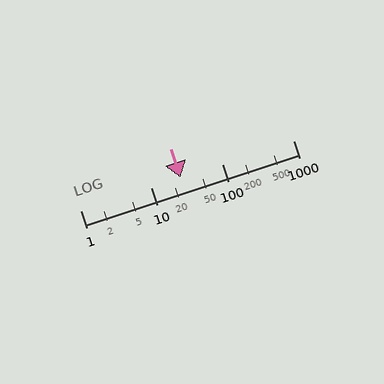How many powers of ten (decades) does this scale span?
The scale spans 3 decades, from 1 to 1000.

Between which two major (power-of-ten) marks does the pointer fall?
The pointer is between 10 and 100.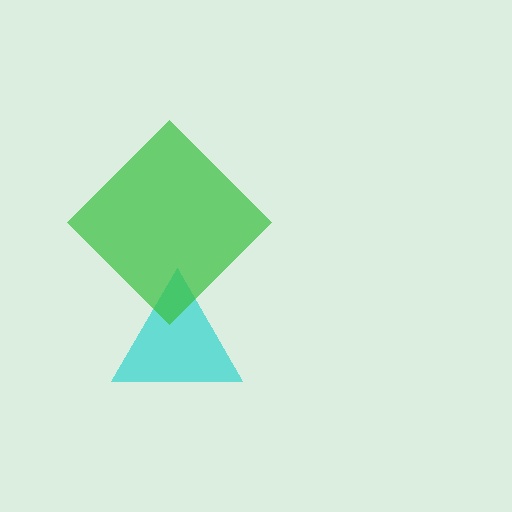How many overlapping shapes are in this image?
There are 2 overlapping shapes in the image.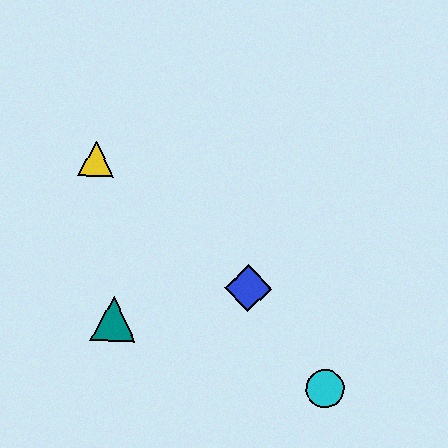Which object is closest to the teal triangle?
The blue diamond is closest to the teal triangle.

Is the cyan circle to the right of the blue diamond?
Yes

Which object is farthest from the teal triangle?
The cyan circle is farthest from the teal triangle.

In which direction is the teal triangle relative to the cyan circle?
The teal triangle is to the left of the cyan circle.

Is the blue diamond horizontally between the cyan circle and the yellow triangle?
Yes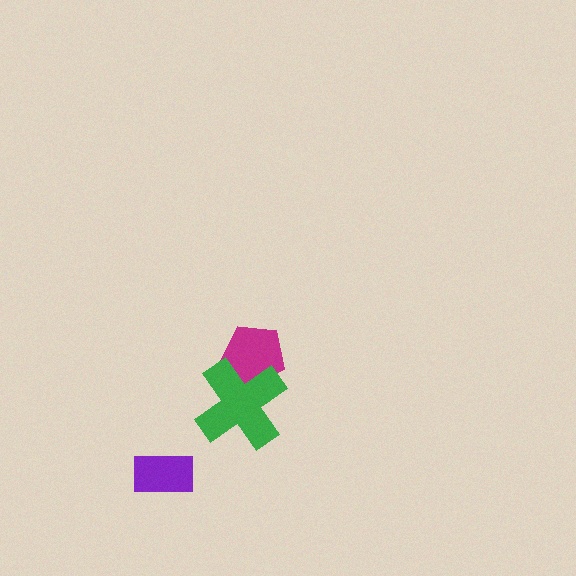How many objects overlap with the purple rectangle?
0 objects overlap with the purple rectangle.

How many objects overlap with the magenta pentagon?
1 object overlaps with the magenta pentagon.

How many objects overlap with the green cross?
1 object overlaps with the green cross.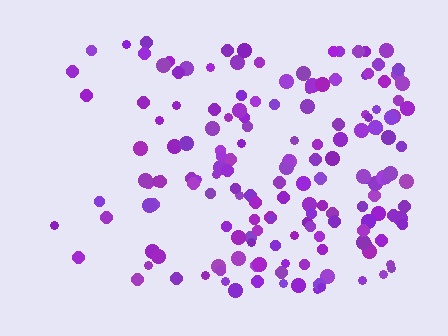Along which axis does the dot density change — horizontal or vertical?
Horizontal.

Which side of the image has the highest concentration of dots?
The right.